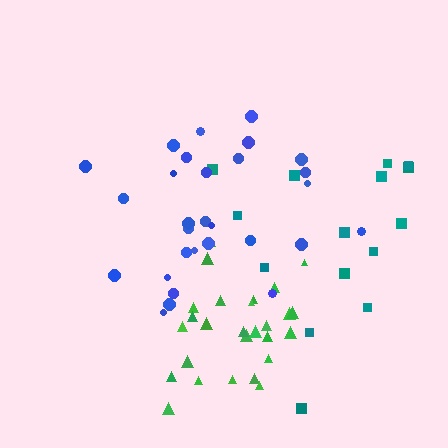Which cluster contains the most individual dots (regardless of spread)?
Blue (29).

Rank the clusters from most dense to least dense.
green, blue, teal.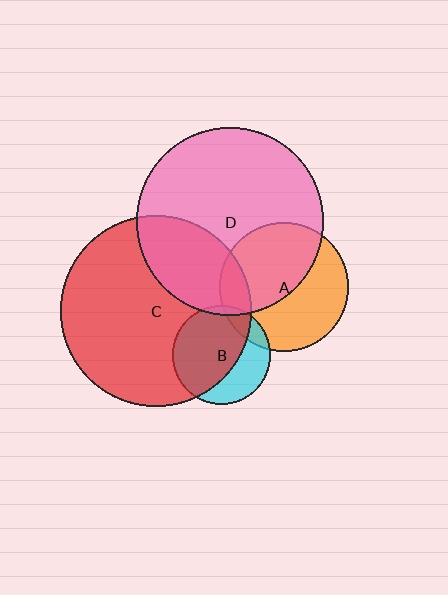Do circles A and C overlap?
Yes.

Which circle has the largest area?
Circle C (red).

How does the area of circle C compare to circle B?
Approximately 3.7 times.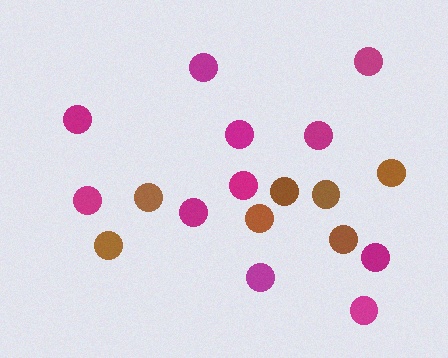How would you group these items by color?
There are 2 groups: one group of brown circles (7) and one group of magenta circles (11).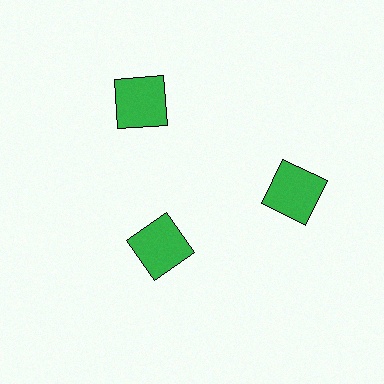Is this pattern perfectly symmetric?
No. The 3 green squares are arranged in a ring, but one element near the 7 o'clock position is pulled inward toward the center, breaking the 3-fold rotational symmetry.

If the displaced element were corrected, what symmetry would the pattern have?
It would have 3-fold rotational symmetry — the pattern would map onto itself every 120 degrees.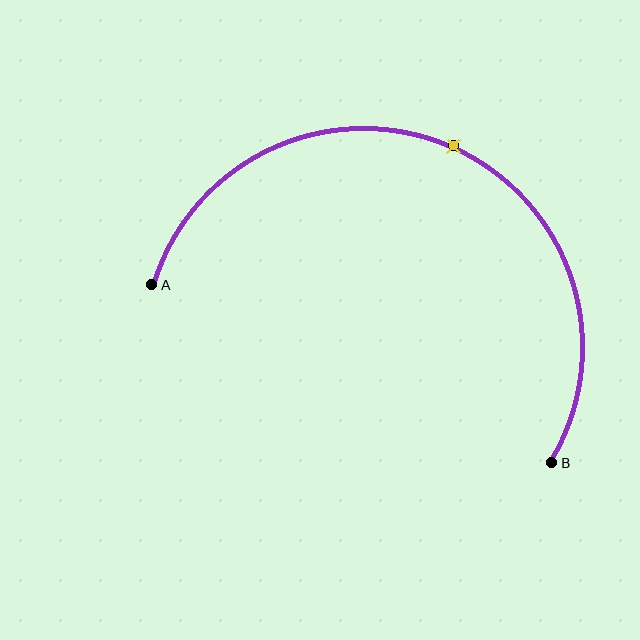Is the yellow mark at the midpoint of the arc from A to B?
Yes. The yellow mark lies on the arc at equal arc-length from both A and B — it is the arc midpoint.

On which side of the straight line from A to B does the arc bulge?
The arc bulges above the straight line connecting A and B.